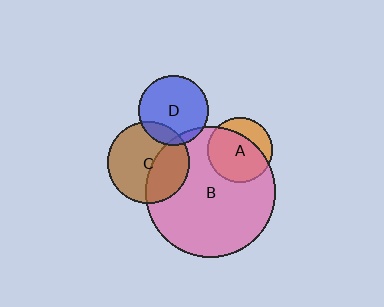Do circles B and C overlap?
Yes.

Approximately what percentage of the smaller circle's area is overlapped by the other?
Approximately 40%.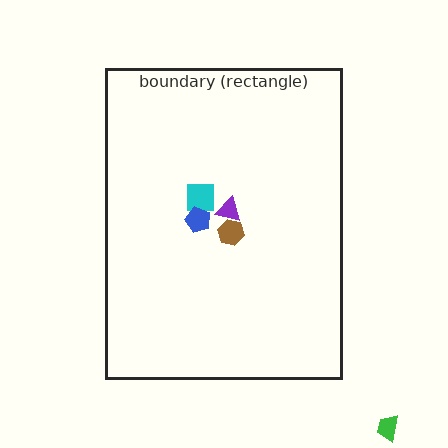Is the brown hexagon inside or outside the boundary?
Inside.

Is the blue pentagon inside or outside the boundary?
Inside.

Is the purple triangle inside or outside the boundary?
Inside.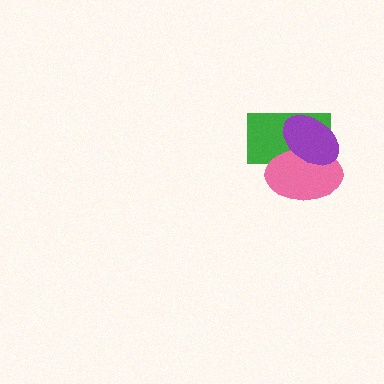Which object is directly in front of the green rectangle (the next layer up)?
The pink ellipse is directly in front of the green rectangle.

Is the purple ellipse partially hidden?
No, no other shape covers it.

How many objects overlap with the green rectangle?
2 objects overlap with the green rectangle.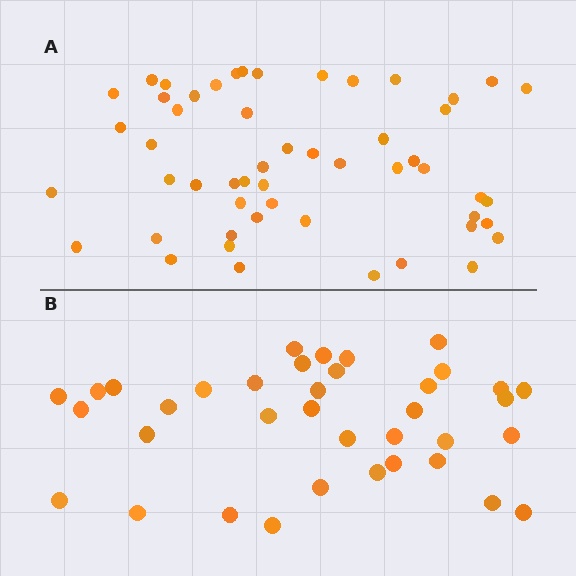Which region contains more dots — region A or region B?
Region A (the top region) has more dots.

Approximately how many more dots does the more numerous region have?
Region A has approximately 15 more dots than region B.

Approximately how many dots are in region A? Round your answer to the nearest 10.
About 50 dots. (The exact count is 53, which rounds to 50.)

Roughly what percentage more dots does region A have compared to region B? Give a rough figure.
About 45% more.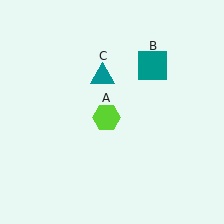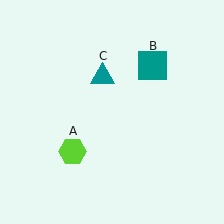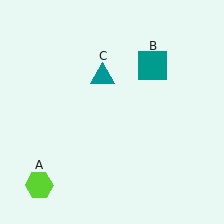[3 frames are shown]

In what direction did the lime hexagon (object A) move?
The lime hexagon (object A) moved down and to the left.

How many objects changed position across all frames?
1 object changed position: lime hexagon (object A).